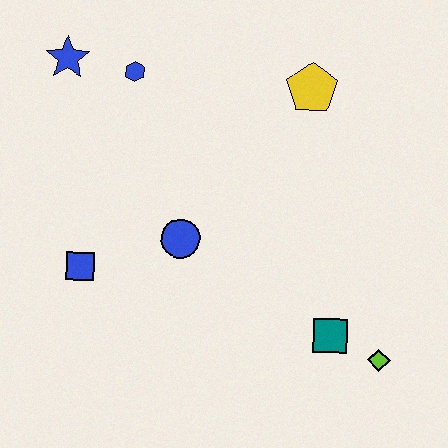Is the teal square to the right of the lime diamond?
No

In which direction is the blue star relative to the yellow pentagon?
The blue star is to the left of the yellow pentagon.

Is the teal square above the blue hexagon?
No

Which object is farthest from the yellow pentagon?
The blue square is farthest from the yellow pentagon.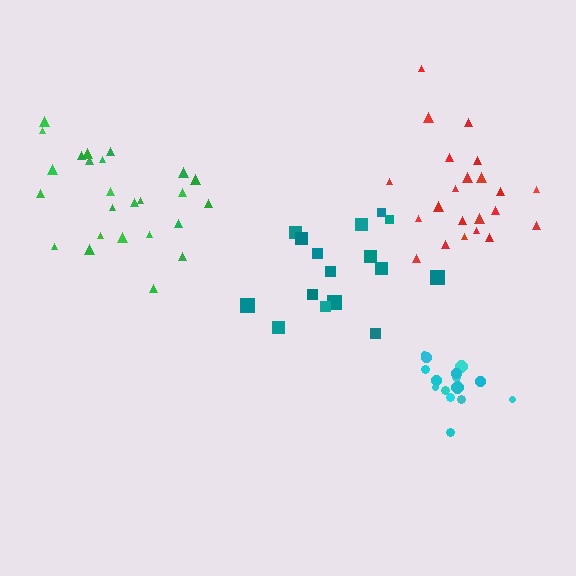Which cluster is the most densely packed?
Cyan.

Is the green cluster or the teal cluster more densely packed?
Green.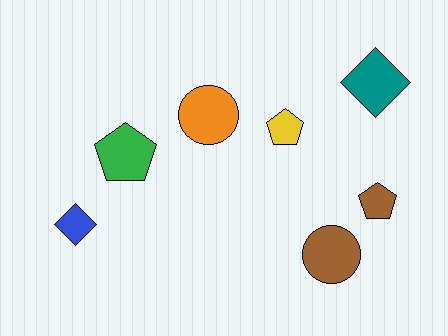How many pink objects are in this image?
There are no pink objects.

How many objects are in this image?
There are 7 objects.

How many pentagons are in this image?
There are 3 pentagons.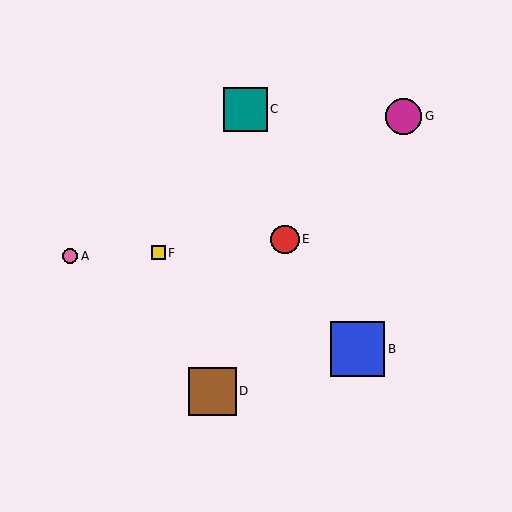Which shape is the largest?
The blue square (labeled B) is the largest.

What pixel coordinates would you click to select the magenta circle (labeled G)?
Click at (403, 116) to select the magenta circle G.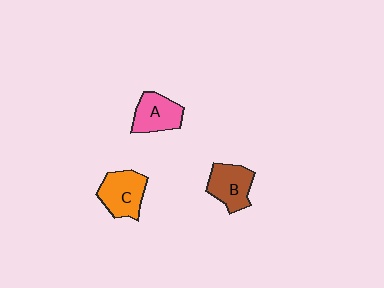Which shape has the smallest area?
Shape A (pink).